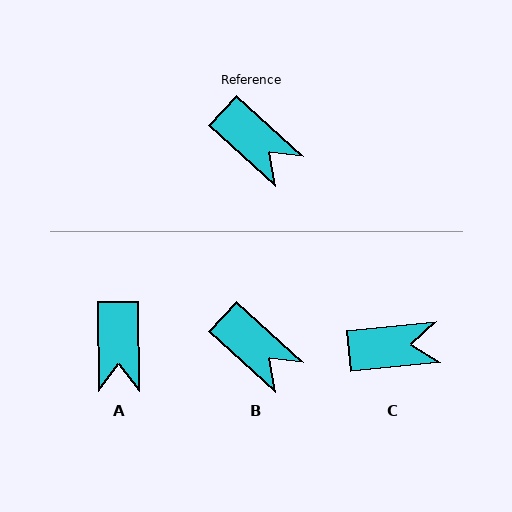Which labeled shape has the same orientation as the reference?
B.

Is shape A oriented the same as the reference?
No, it is off by about 47 degrees.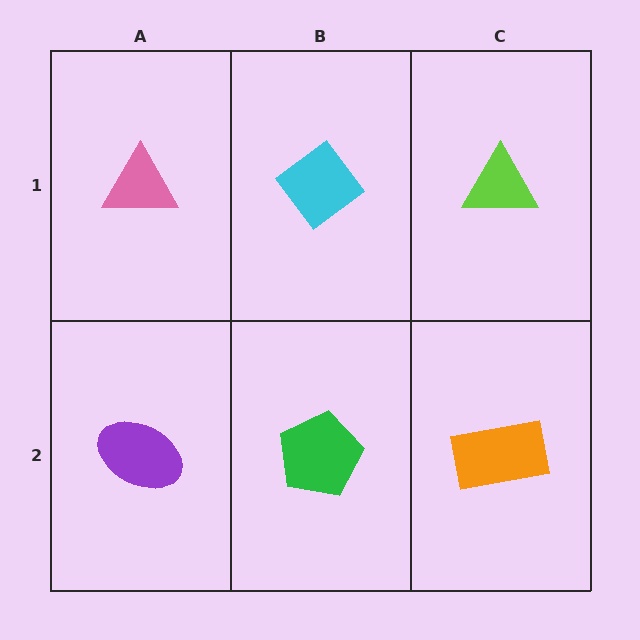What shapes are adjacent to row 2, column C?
A lime triangle (row 1, column C), a green pentagon (row 2, column B).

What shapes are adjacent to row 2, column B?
A cyan diamond (row 1, column B), a purple ellipse (row 2, column A), an orange rectangle (row 2, column C).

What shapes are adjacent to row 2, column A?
A pink triangle (row 1, column A), a green pentagon (row 2, column B).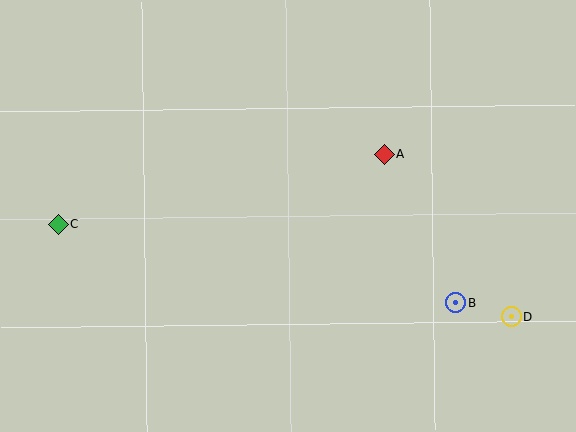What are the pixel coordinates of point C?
Point C is at (58, 224).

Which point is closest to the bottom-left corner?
Point C is closest to the bottom-left corner.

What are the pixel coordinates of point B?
Point B is at (456, 303).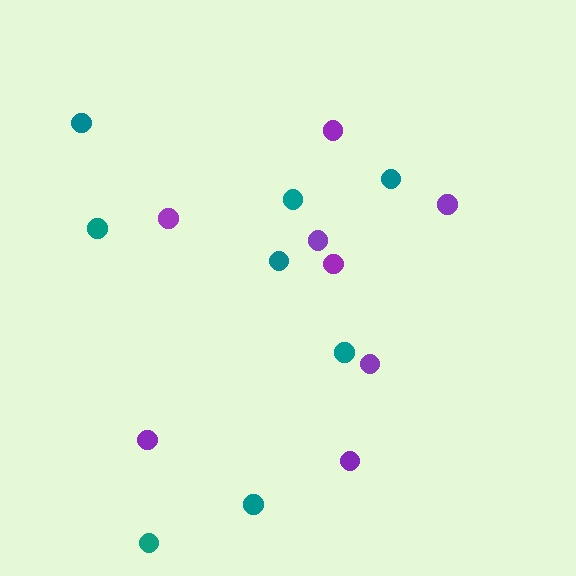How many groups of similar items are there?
There are 2 groups: one group of teal circles (8) and one group of purple circles (8).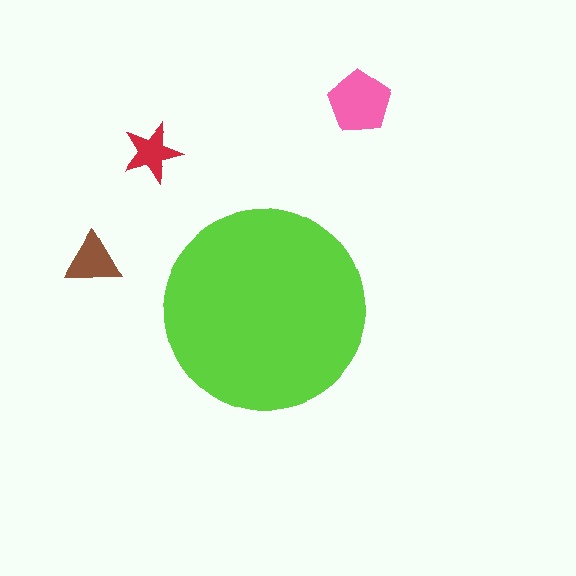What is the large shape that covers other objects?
A lime circle.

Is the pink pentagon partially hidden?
No, the pink pentagon is fully visible.